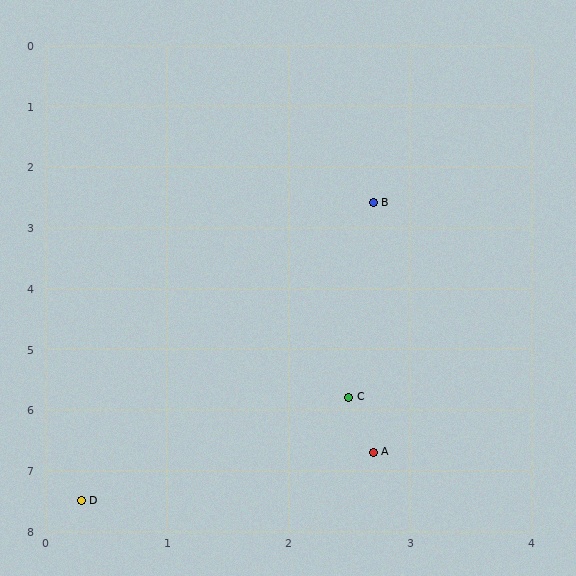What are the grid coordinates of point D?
Point D is at approximately (0.3, 7.5).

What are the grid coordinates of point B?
Point B is at approximately (2.7, 2.6).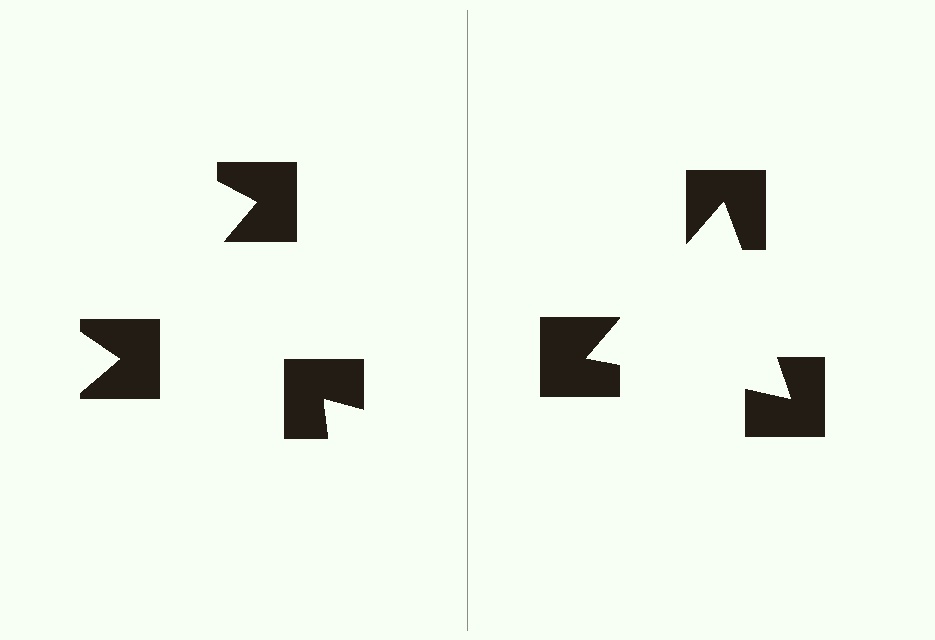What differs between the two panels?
The notched squares are positioned identically on both sides; only the wedge orientations differ. On the right they align to a triangle; on the left they are misaligned.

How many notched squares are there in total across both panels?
6 — 3 on each side.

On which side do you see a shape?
An illusory triangle appears on the right side. On the left side the wedge cuts are rotated, so no coherent shape forms.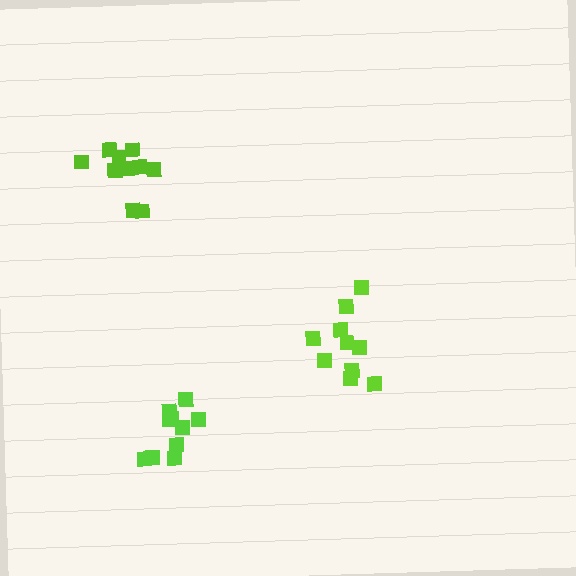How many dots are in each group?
Group 1: 10 dots, Group 2: 10 dots, Group 3: 10 dots (30 total).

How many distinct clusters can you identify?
There are 3 distinct clusters.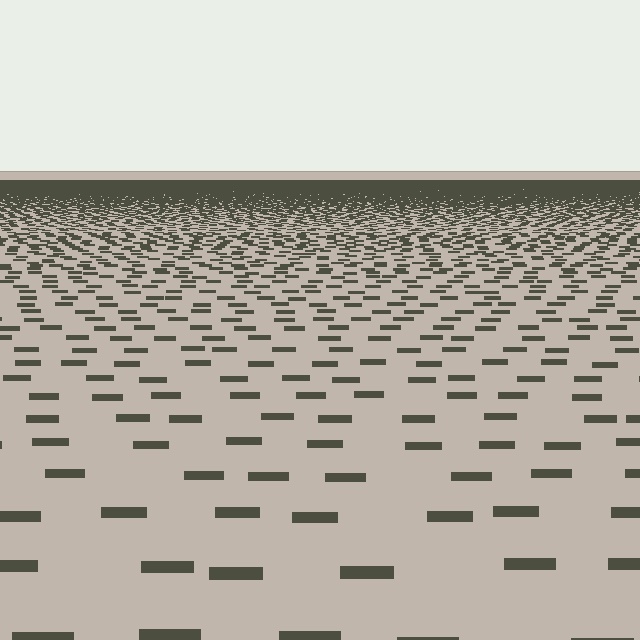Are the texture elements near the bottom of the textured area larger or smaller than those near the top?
Larger. Near the bottom, elements are closer to the viewer and appear at a bigger on-screen size.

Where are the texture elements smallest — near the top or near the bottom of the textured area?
Near the top.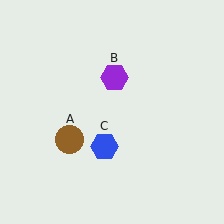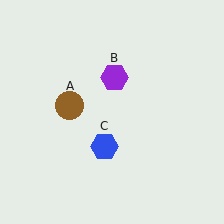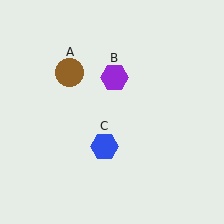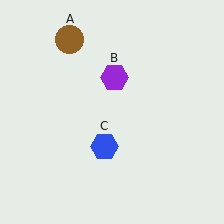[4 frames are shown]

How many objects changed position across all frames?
1 object changed position: brown circle (object A).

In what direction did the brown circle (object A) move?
The brown circle (object A) moved up.